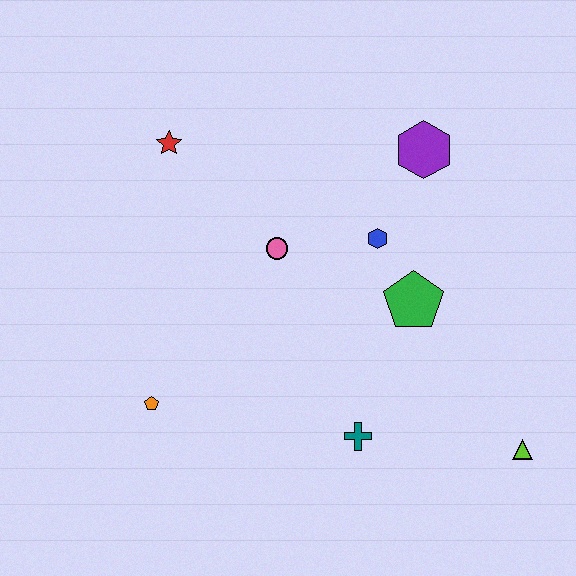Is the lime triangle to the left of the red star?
No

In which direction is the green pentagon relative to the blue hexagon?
The green pentagon is below the blue hexagon.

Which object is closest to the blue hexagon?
The green pentagon is closest to the blue hexagon.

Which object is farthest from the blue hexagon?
The orange pentagon is farthest from the blue hexagon.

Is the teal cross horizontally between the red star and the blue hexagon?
Yes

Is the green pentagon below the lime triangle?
No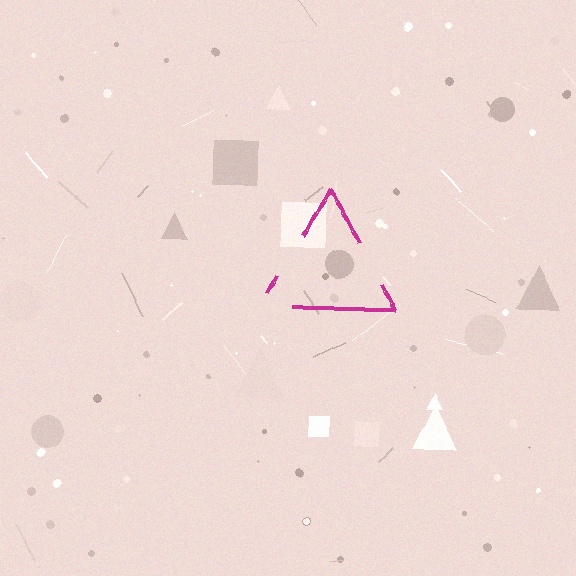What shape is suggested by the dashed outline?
The dashed outline suggests a triangle.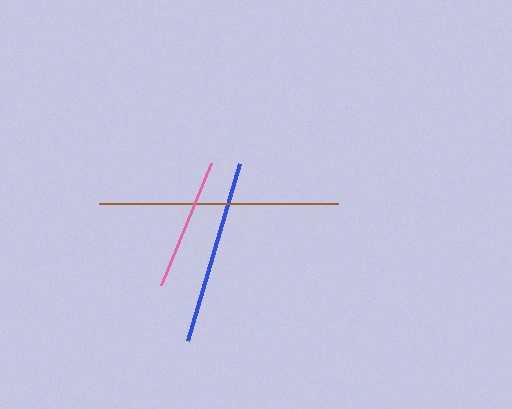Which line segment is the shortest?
The pink line is the shortest at approximately 131 pixels.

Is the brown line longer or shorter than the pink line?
The brown line is longer than the pink line.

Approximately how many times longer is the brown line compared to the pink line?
The brown line is approximately 1.8 times the length of the pink line.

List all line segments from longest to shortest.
From longest to shortest: brown, blue, pink.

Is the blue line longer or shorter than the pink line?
The blue line is longer than the pink line.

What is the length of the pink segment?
The pink segment is approximately 131 pixels long.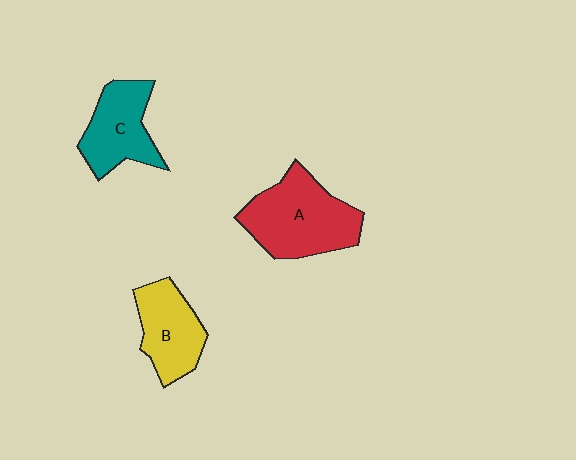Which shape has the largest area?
Shape A (red).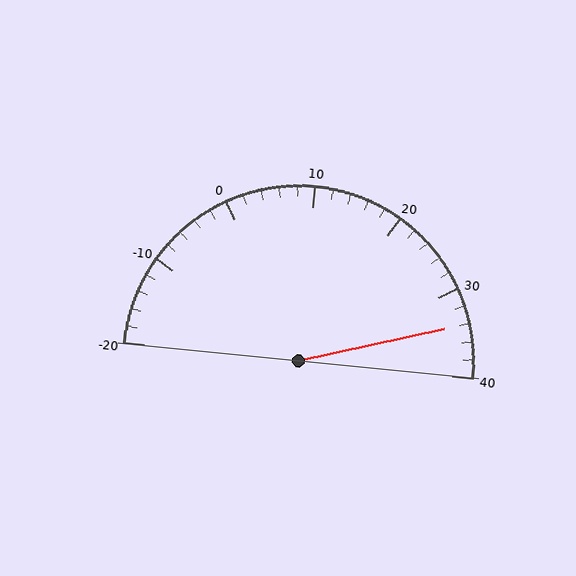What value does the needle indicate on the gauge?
The needle indicates approximately 34.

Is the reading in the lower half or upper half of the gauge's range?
The reading is in the upper half of the range (-20 to 40).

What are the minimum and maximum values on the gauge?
The gauge ranges from -20 to 40.